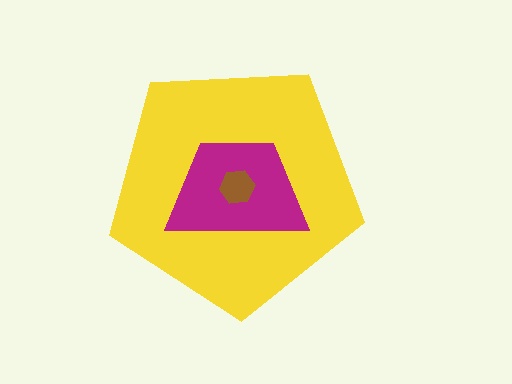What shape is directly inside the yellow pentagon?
The magenta trapezoid.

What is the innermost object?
The brown hexagon.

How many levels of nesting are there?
3.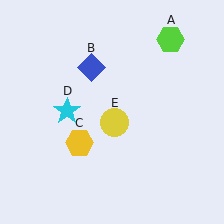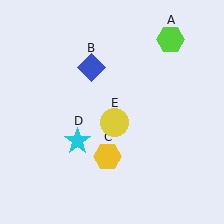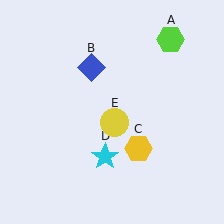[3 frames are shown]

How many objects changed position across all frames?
2 objects changed position: yellow hexagon (object C), cyan star (object D).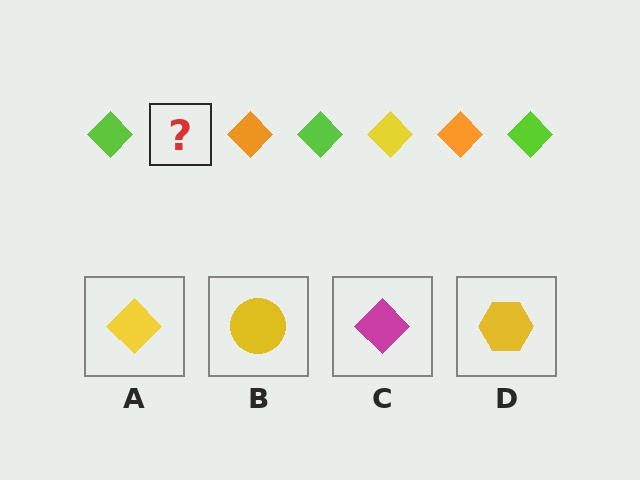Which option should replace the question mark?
Option A.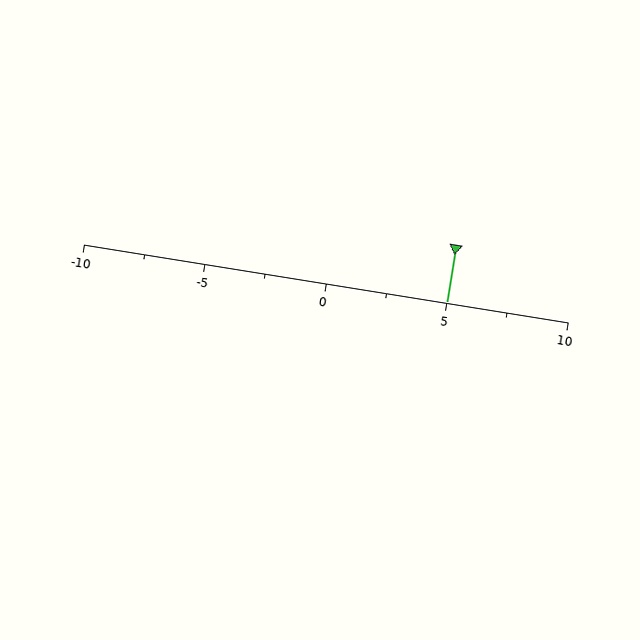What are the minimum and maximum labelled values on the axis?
The axis runs from -10 to 10.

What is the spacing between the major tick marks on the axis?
The major ticks are spaced 5 apart.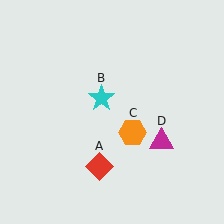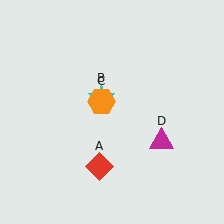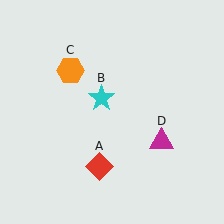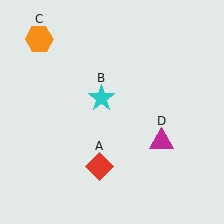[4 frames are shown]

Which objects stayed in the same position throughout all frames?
Red diamond (object A) and cyan star (object B) and magenta triangle (object D) remained stationary.